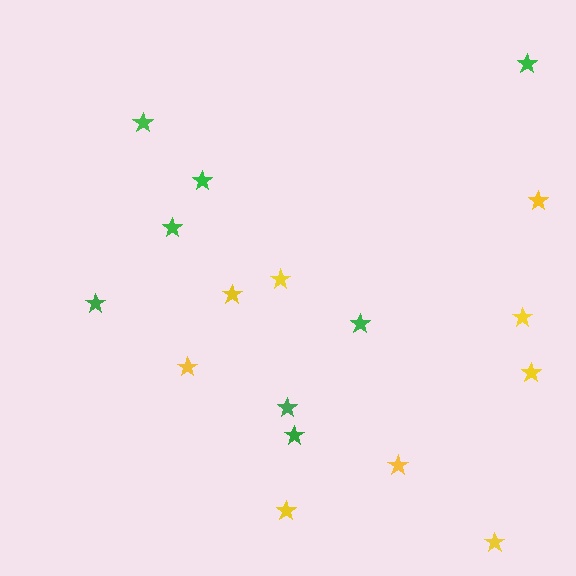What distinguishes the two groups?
There are 2 groups: one group of green stars (8) and one group of yellow stars (9).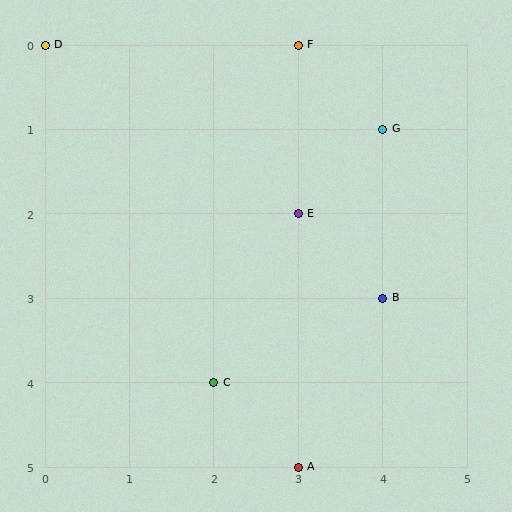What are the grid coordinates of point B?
Point B is at grid coordinates (4, 3).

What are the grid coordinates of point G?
Point G is at grid coordinates (4, 1).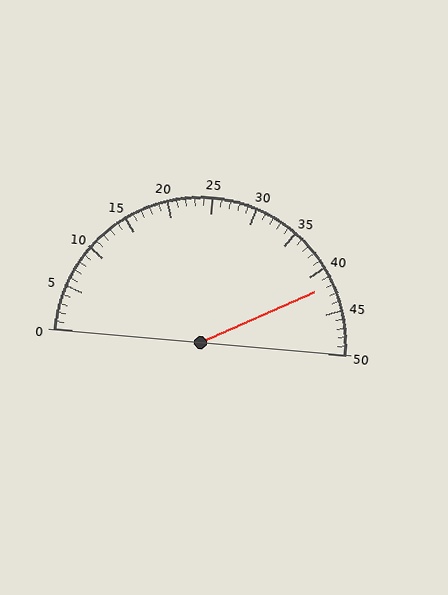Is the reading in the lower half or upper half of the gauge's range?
The reading is in the upper half of the range (0 to 50).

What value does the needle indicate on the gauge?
The needle indicates approximately 42.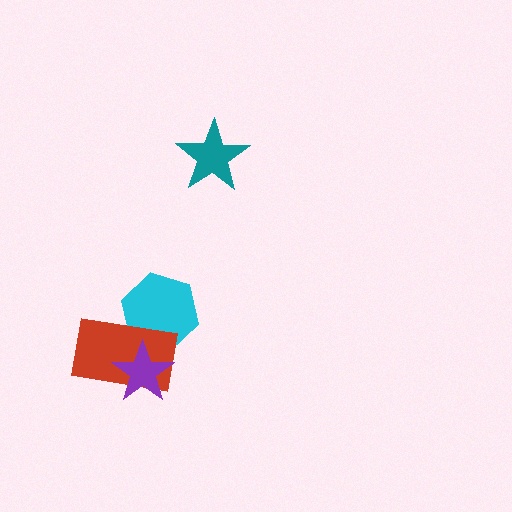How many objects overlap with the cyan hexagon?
2 objects overlap with the cyan hexagon.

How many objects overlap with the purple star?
2 objects overlap with the purple star.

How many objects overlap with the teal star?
0 objects overlap with the teal star.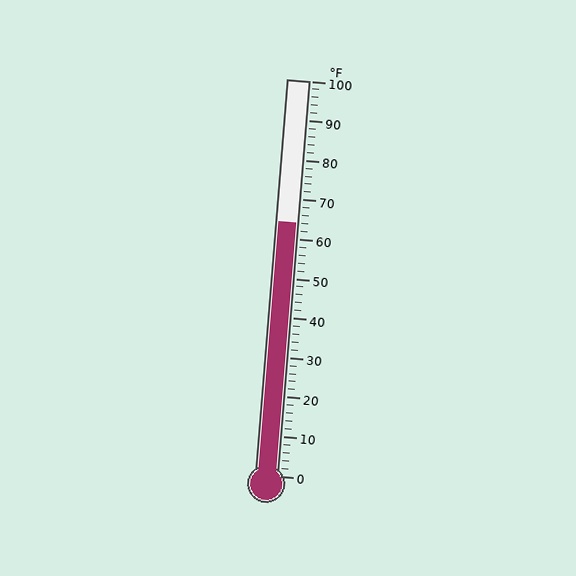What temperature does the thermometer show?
The thermometer shows approximately 64°F.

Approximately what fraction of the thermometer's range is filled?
The thermometer is filled to approximately 65% of its range.